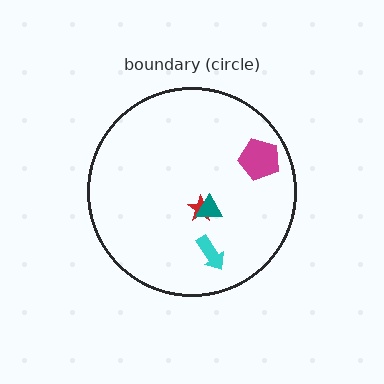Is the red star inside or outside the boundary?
Inside.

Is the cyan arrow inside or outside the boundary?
Inside.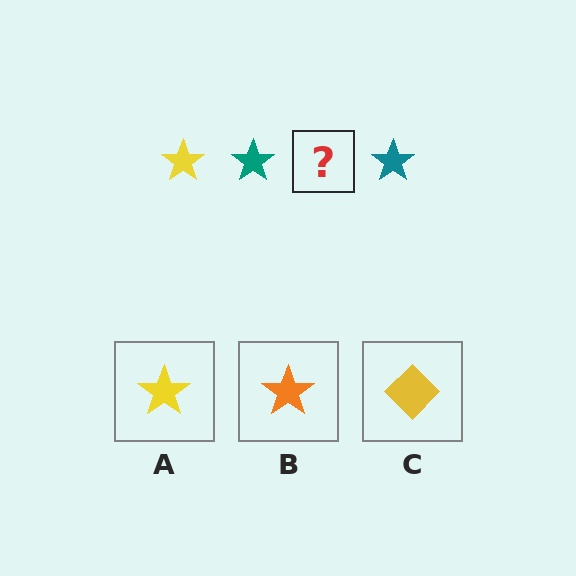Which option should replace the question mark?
Option A.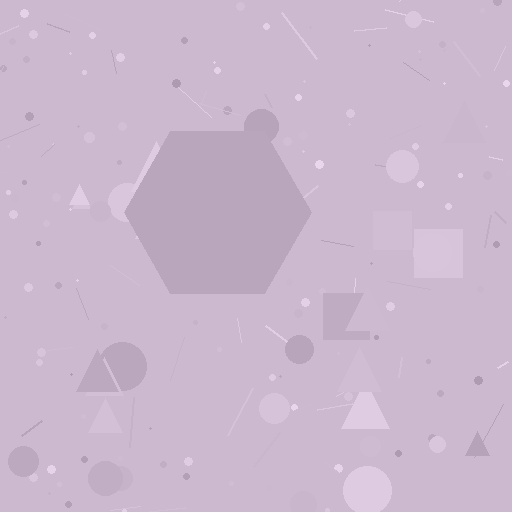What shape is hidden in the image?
A hexagon is hidden in the image.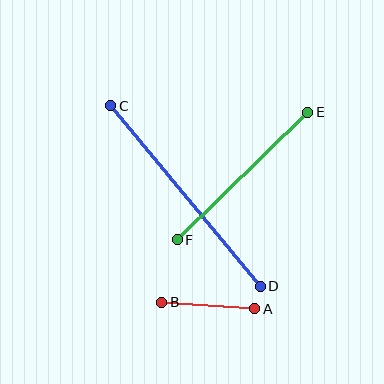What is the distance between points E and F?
The distance is approximately 182 pixels.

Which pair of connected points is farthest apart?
Points C and D are farthest apart.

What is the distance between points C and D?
The distance is approximately 234 pixels.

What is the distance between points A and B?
The distance is approximately 93 pixels.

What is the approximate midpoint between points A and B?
The midpoint is at approximately (208, 306) pixels.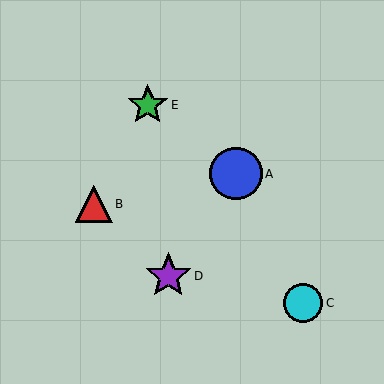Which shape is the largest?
The blue circle (labeled A) is the largest.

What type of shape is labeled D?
Shape D is a purple star.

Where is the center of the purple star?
The center of the purple star is at (168, 276).